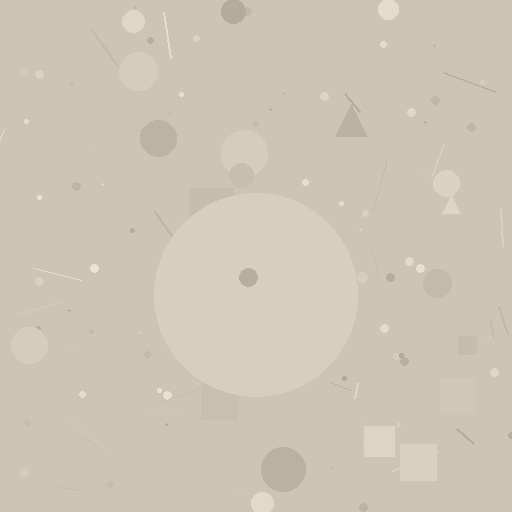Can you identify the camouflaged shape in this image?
The camouflaged shape is a circle.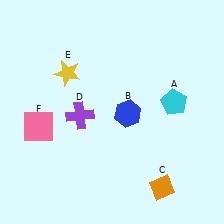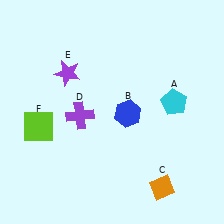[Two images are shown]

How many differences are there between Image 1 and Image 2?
There are 2 differences between the two images.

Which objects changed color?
E changed from yellow to purple. F changed from pink to lime.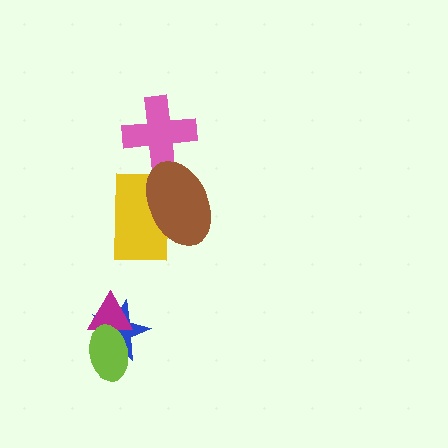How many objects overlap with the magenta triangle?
2 objects overlap with the magenta triangle.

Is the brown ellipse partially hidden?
No, no other shape covers it.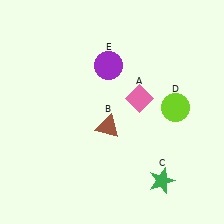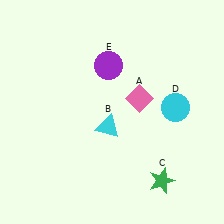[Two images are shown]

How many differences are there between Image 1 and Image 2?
There are 2 differences between the two images.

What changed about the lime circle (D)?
In Image 1, D is lime. In Image 2, it changed to cyan.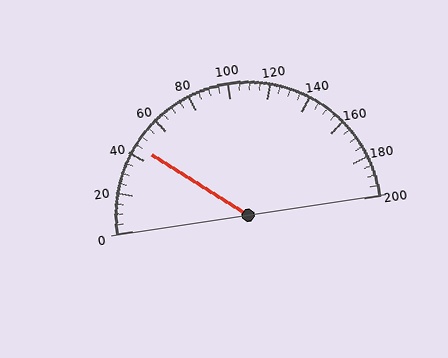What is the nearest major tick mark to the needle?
The nearest major tick mark is 40.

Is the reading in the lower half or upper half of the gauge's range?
The reading is in the lower half of the range (0 to 200).